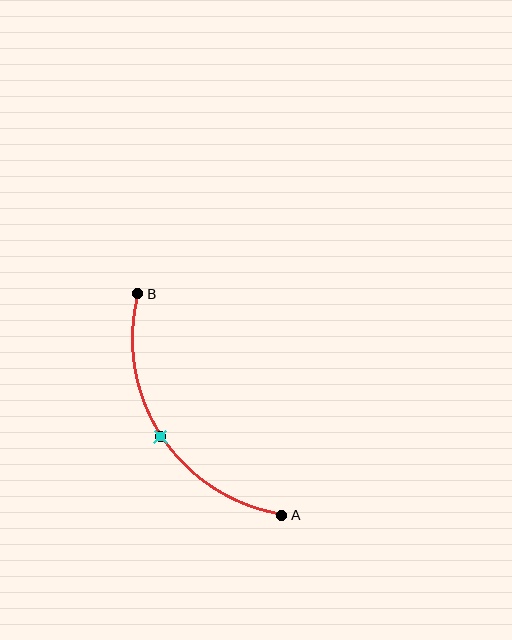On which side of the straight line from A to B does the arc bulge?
The arc bulges to the left of the straight line connecting A and B.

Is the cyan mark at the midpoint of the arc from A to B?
Yes. The cyan mark lies on the arc at equal arc-length from both A and B — it is the arc midpoint.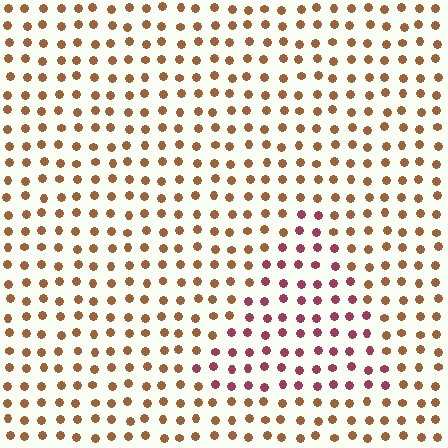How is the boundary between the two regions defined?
The boundary is defined purely by a slight shift in hue (about 46 degrees). Spacing, size, and orientation are identical on both sides.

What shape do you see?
I see a triangle.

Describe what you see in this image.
The image is filled with small brown elements in a uniform arrangement. A triangle-shaped region is visible where the elements are tinted to a slightly different hue, forming a subtle color boundary.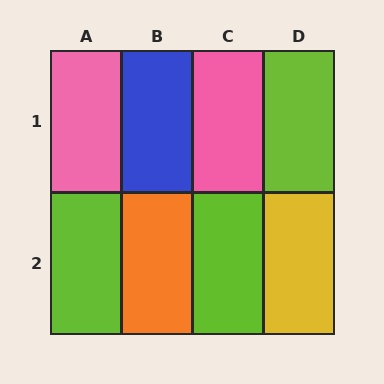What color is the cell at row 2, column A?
Lime.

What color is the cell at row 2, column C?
Lime.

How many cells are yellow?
1 cell is yellow.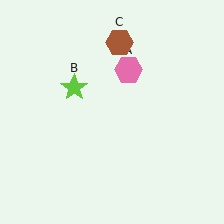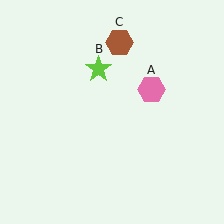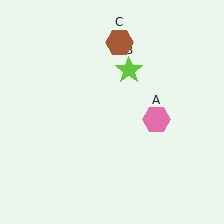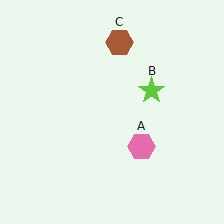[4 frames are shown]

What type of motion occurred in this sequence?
The pink hexagon (object A), lime star (object B) rotated clockwise around the center of the scene.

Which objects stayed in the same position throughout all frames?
Brown hexagon (object C) remained stationary.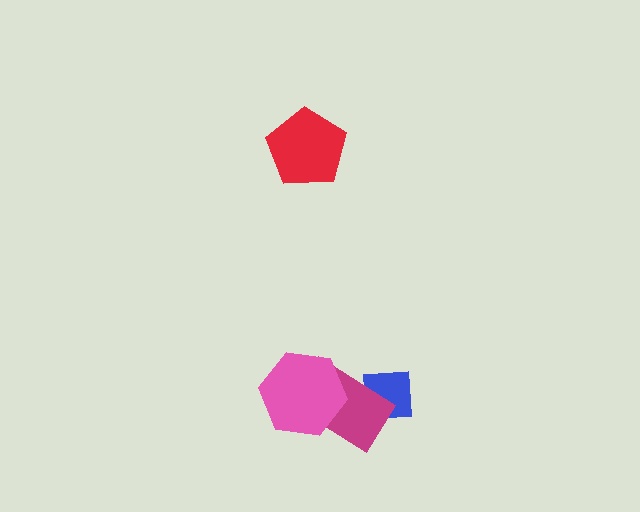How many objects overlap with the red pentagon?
0 objects overlap with the red pentagon.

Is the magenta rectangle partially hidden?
Yes, it is partially covered by another shape.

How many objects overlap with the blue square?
1 object overlaps with the blue square.